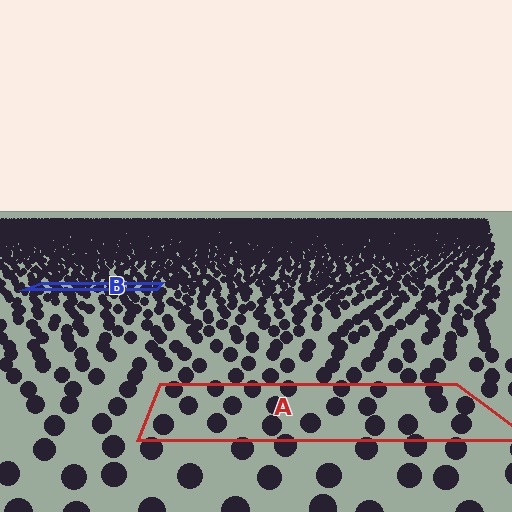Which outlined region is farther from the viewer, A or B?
Region B is farther from the viewer — the texture elements inside it appear smaller and more densely packed.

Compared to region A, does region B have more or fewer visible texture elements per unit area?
Region B has more texture elements per unit area — they are packed more densely because it is farther away.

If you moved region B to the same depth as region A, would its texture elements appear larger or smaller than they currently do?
They would appear larger. At a closer depth, the same texture elements are projected at a bigger on-screen size.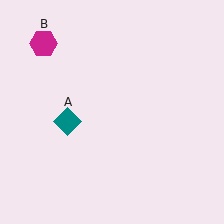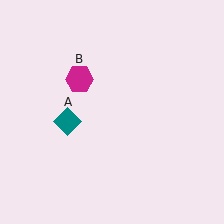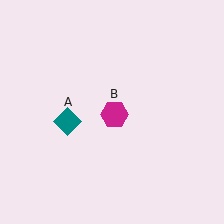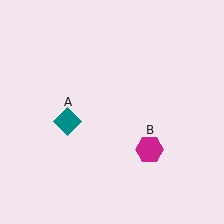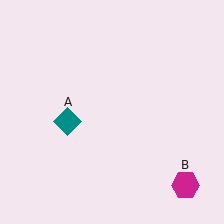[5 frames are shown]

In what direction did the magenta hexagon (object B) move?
The magenta hexagon (object B) moved down and to the right.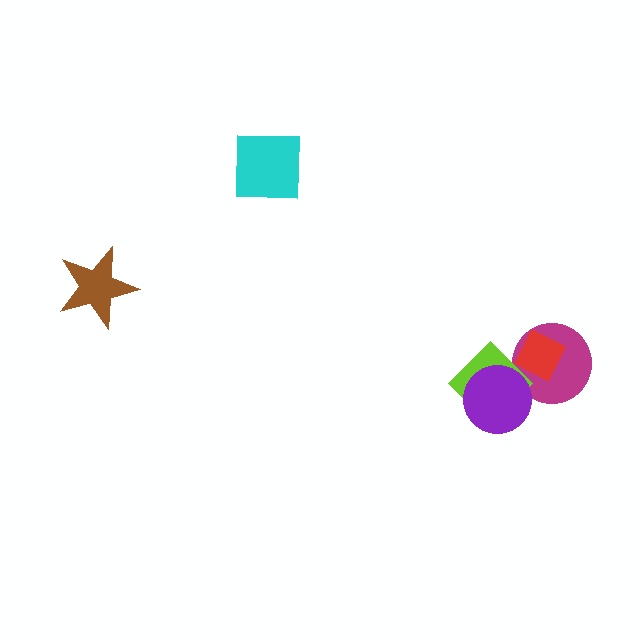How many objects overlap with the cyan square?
0 objects overlap with the cyan square.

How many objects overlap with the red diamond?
2 objects overlap with the red diamond.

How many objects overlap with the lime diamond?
3 objects overlap with the lime diamond.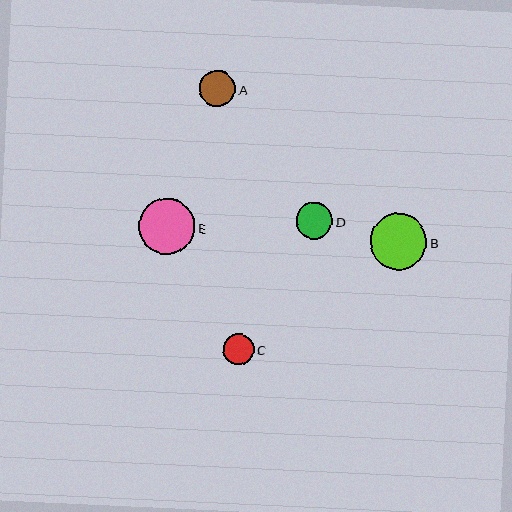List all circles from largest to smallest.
From largest to smallest: B, E, D, A, C.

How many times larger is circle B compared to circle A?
Circle B is approximately 1.5 times the size of circle A.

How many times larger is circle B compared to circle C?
Circle B is approximately 1.8 times the size of circle C.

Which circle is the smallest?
Circle C is the smallest with a size of approximately 31 pixels.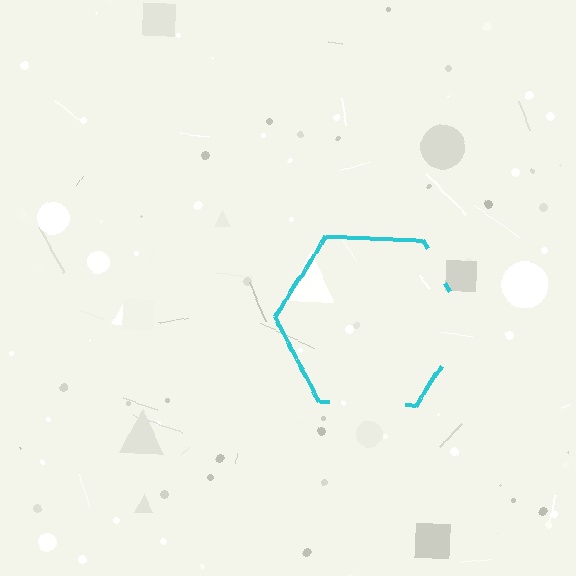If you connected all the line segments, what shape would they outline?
They would outline a hexagon.